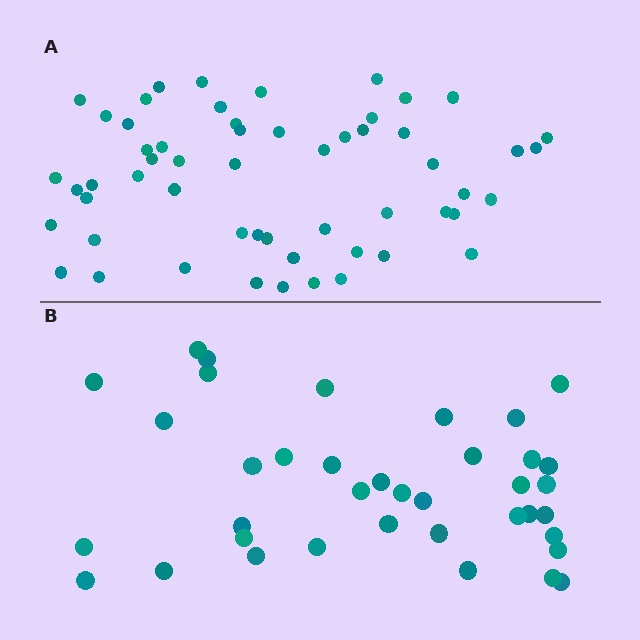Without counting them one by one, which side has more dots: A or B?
Region A (the top region) has more dots.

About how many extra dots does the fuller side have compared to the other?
Region A has approximately 20 more dots than region B.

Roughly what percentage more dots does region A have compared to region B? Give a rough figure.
About 45% more.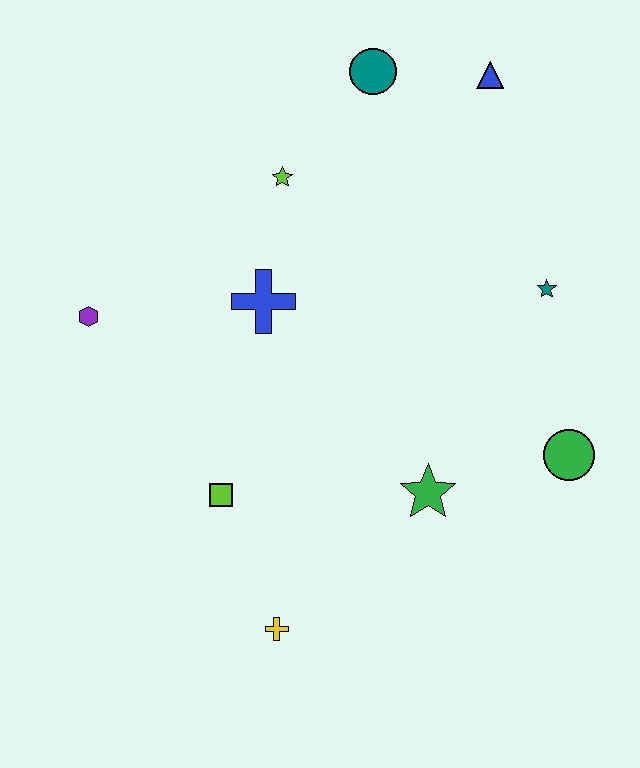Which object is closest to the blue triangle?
The teal circle is closest to the blue triangle.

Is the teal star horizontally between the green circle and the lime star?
Yes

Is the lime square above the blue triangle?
No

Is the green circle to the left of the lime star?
No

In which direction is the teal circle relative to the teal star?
The teal circle is above the teal star.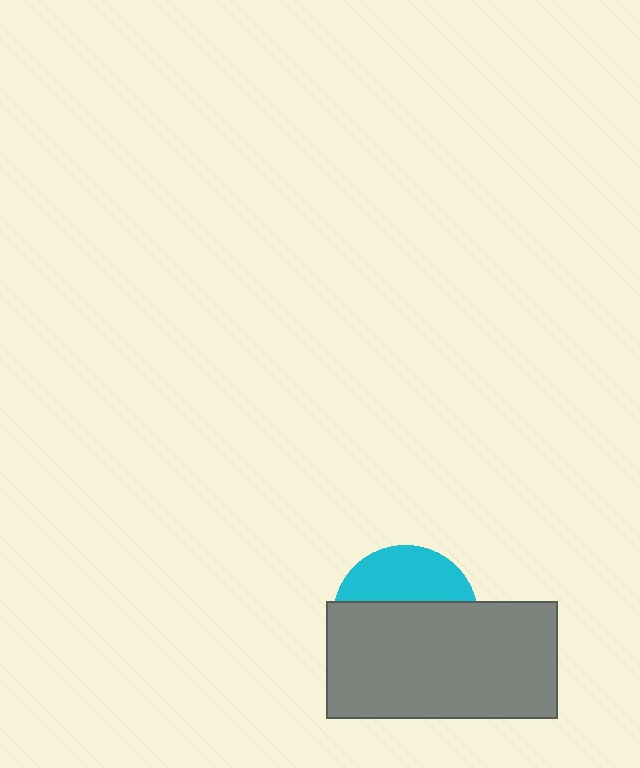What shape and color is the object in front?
The object in front is a gray rectangle.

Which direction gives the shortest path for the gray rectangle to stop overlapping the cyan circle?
Moving down gives the shortest separation.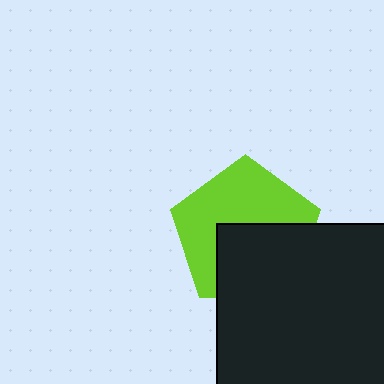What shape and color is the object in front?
The object in front is a black rectangle.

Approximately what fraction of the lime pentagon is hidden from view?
Roughly 44% of the lime pentagon is hidden behind the black rectangle.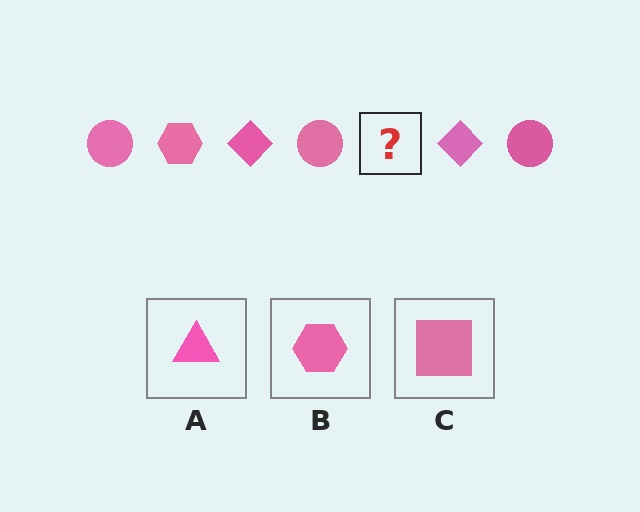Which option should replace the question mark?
Option B.